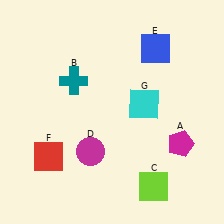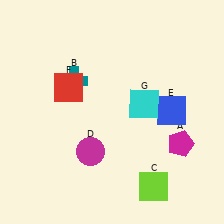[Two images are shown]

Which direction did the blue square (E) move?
The blue square (E) moved down.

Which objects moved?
The objects that moved are: the blue square (E), the red square (F).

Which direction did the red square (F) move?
The red square (F) moved up.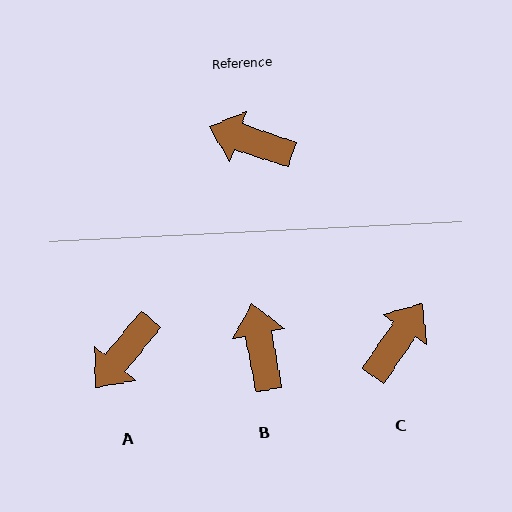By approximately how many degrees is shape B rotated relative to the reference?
Approximately 61 degrees clockwise.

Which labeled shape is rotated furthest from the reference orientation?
C, about 106 degrees away.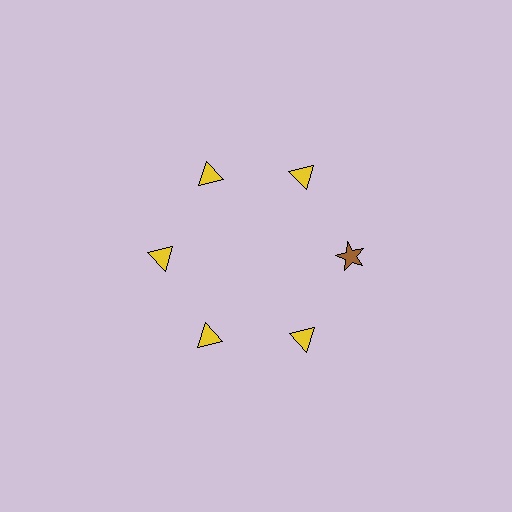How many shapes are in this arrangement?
There are 6 shapes arranged in a ring pattern.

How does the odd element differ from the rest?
It differs in both color (brown instead of yellow) and shape (star instead of triangle).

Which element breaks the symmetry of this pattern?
The brown star at roughly the 3 o'clock position breaks the symmetry. All other shapes are yellow triangles.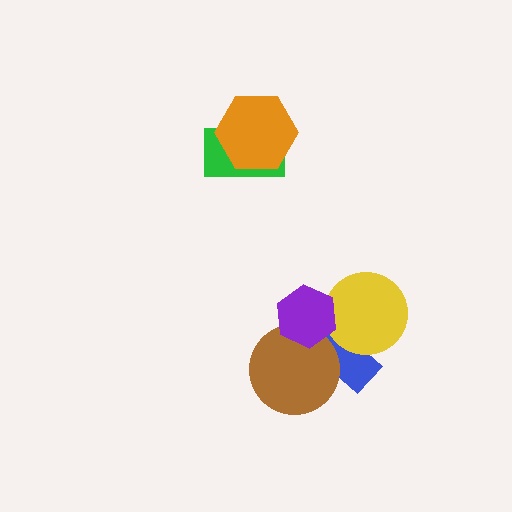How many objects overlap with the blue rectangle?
3 objects overlap with the blue rectangle.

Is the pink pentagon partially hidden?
Yes, it is partially covered by another shape.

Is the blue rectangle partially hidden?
Yes, it is partially covered by another shape.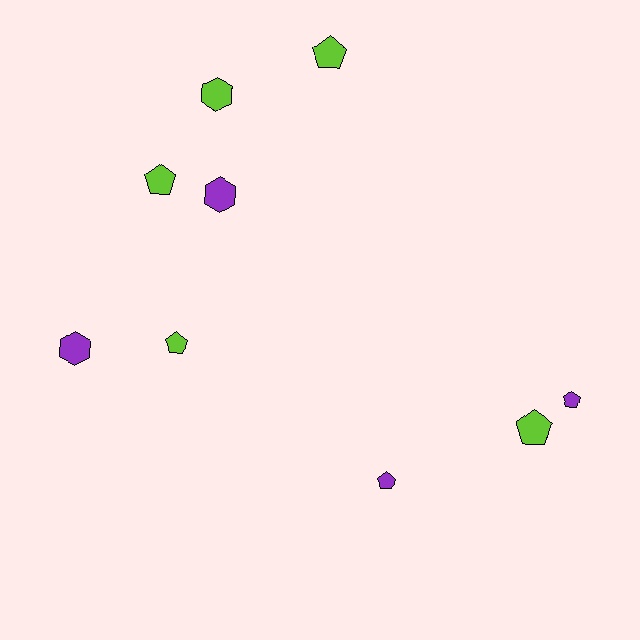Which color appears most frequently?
Lime, with 5 objects.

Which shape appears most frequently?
Pentagon, with 6 objects.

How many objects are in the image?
There are 9 objects.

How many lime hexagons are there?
There is 1 lime hexagon.